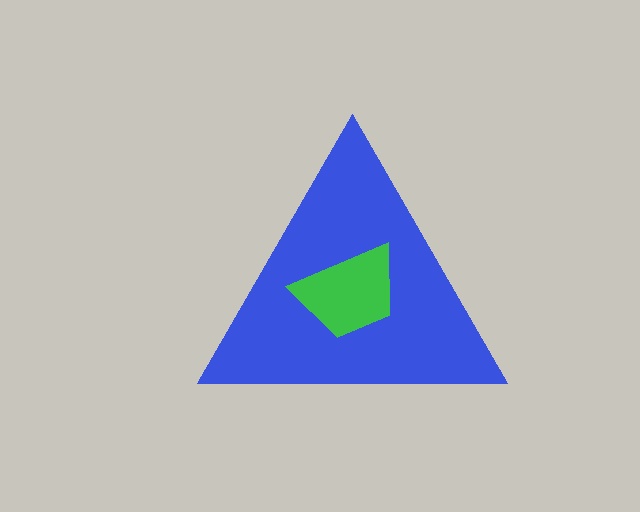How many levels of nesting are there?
2.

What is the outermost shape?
The blue triangle.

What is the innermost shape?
The green trapezoid.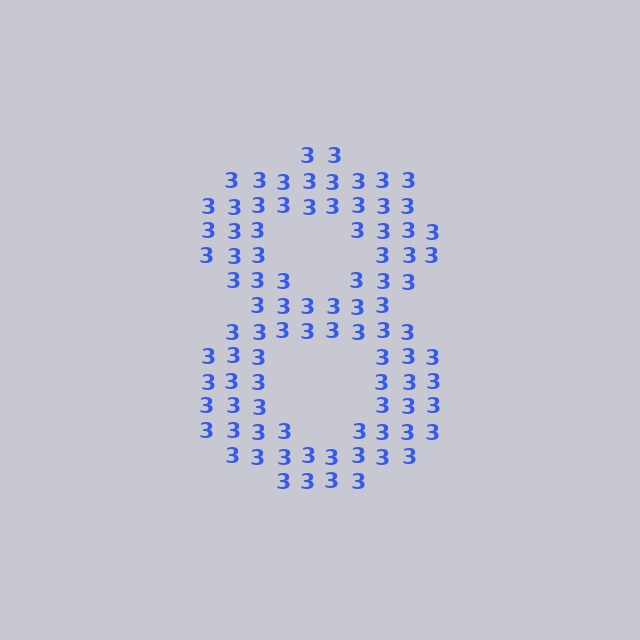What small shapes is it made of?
It is made of small digit 3's.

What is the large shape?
The large shape is the digit 8.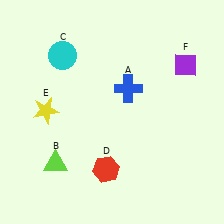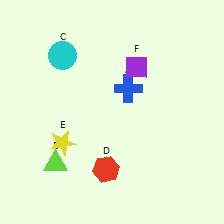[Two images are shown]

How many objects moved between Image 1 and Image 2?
2 objects moved between the two images.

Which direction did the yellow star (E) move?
The yellow star (E) moved down.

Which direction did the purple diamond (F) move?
The purple diamond (F) moved left.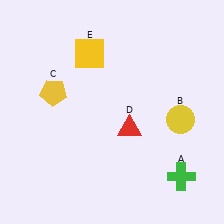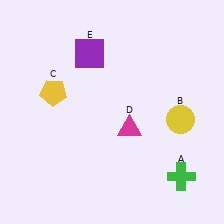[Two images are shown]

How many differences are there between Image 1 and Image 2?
There are 2 differences between the two images.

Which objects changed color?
D changed from red to magenta. E changed from yellow to purple.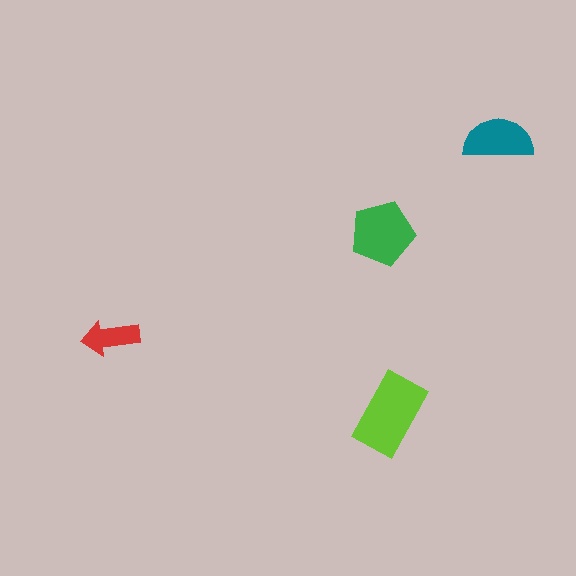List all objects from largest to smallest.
The lime rectangle, the green pentagon, the teal semicircle, the red arrow.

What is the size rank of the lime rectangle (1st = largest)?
1st.